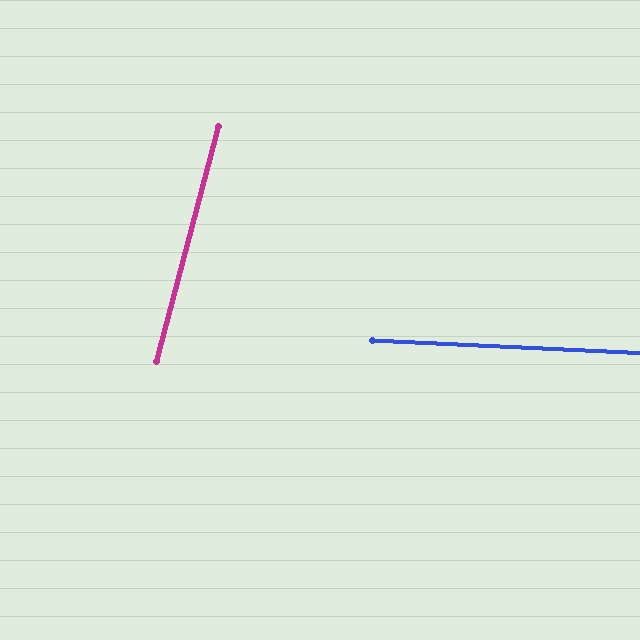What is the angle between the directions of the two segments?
Approximately 78 degrees.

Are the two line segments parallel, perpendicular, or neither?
Neither parallel nor perpendicular — they differ by about 78°.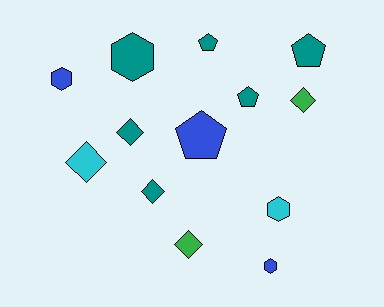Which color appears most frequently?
Teal, with 6 objects.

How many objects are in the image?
There are 13 objects.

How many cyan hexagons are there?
There is 1 cyan hexagon.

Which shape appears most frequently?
Diamond, with 5 objects.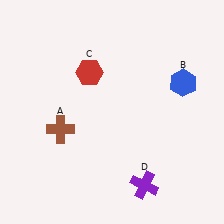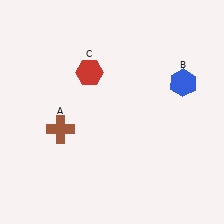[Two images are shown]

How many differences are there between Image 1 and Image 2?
There is 1 difference between the two images.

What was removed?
The purple cross (D) was removed in Image 2.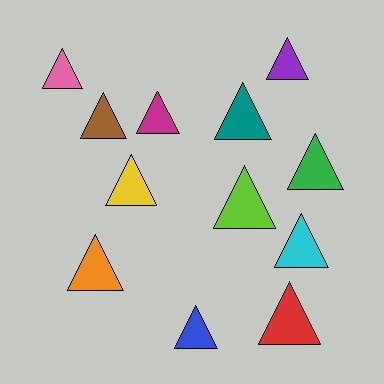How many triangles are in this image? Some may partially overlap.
There are 12 triangles.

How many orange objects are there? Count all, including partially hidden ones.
There is 1 orange object.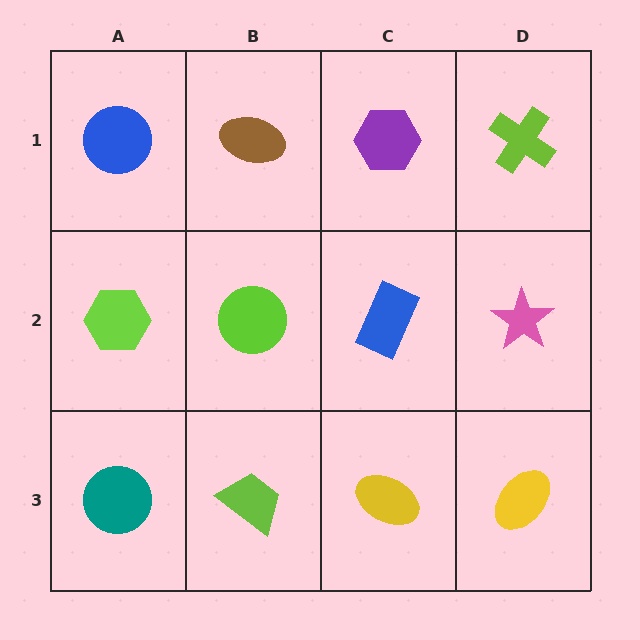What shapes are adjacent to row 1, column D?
A pink star (row 2, column D), a purple hexagon (row 1, column C).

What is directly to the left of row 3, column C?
A lime trapezoid.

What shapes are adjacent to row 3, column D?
A pink star (row 2, column D), a yellow ellipse (row 3, column C).